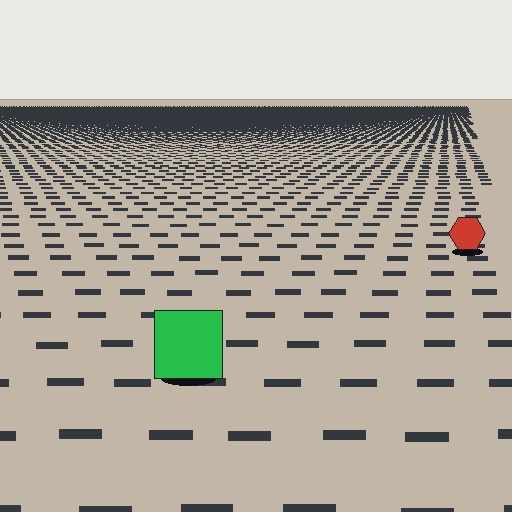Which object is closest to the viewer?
The green square is closest. The texture marks near it are larger and more spread out.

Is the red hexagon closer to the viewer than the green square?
No. The green square is closer — you can tell from the texture gradient: the ground texture is coarser near it.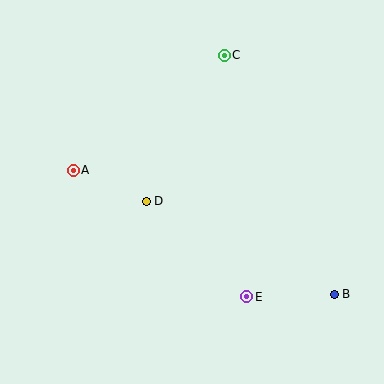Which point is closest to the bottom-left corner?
Point A is closest to the bottom-left corner.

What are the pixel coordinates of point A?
Point A is at (73, 170).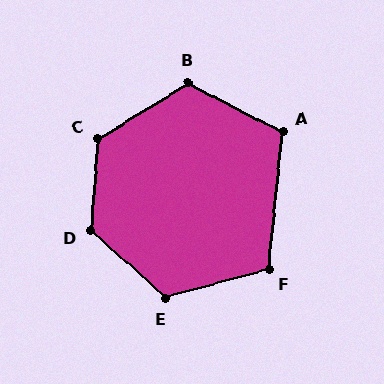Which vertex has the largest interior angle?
D, at approximately 127 degrees.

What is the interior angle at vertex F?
Approximately 111 degrees (obtuse).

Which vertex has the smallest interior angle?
A, at approximately 111 degrees.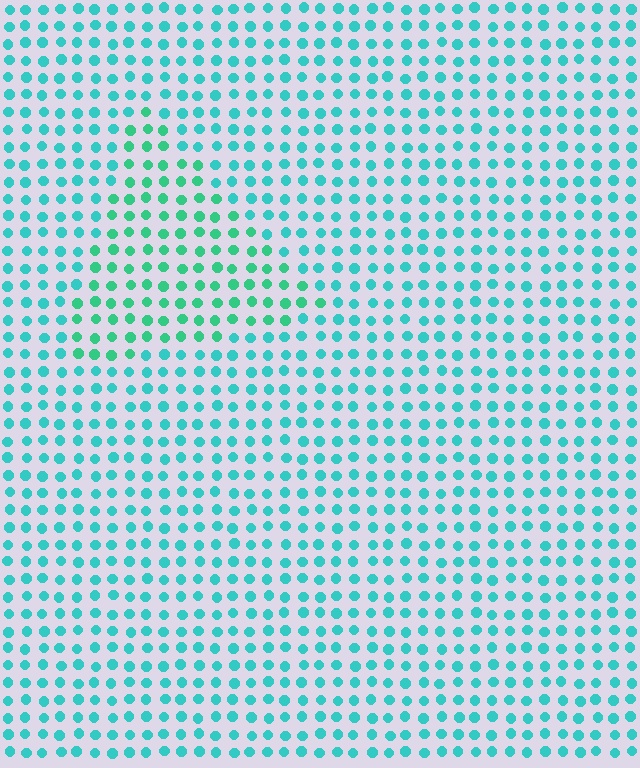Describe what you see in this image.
The image is filled with small cyan elements in a uniform arrangement. A triangle-shaped region is visible where the elements are tinted to a slightly different hue, forming a subtle color boundary.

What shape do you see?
I see a triangle.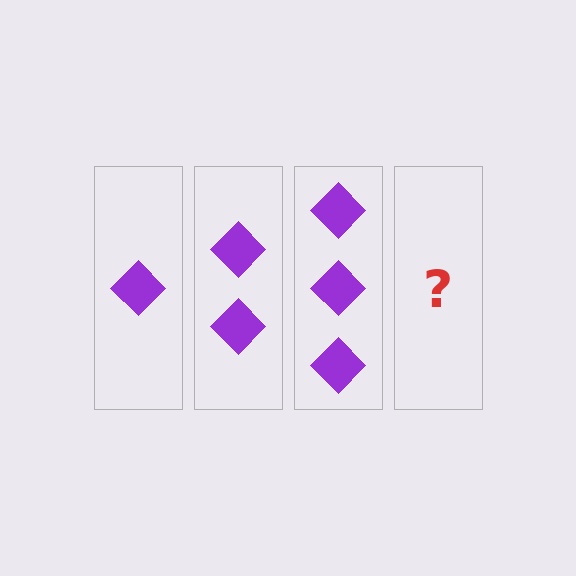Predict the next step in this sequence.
The next step is 4 diamonds.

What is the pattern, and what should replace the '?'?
The pattern is that each step adds one more diamond. The '?' should be 4 diamonds.